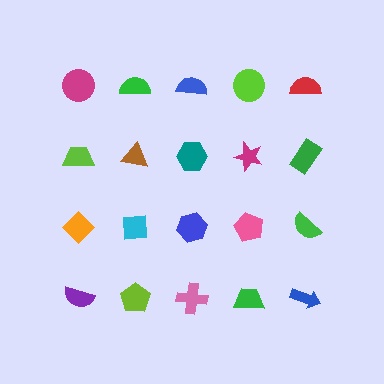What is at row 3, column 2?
A cyan square.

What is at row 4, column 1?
A purple semicircle.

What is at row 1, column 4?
A lime circle.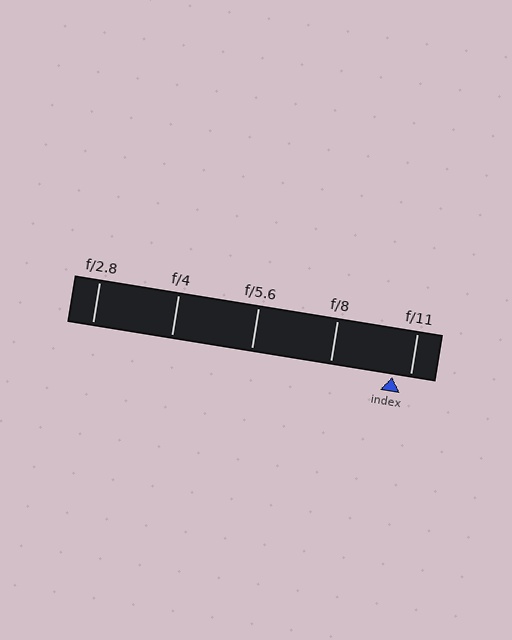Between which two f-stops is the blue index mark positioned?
The index mark is between f/8 and f/11.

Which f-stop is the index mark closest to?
The index mark is closest to f/11.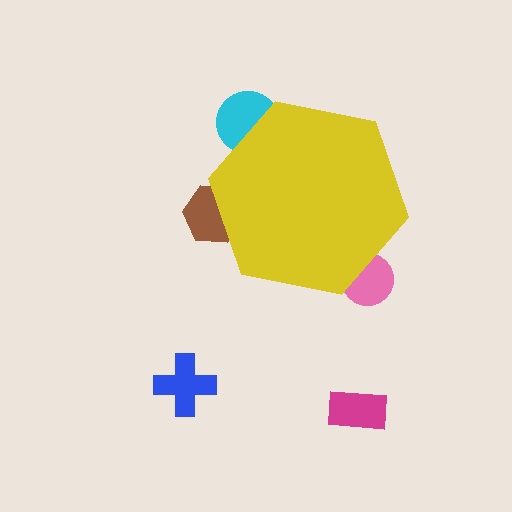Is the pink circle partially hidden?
Yes, the pink circle is partially hidden behind the yellow hexagon.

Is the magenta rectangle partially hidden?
No, the magenta rectangle is fully visible.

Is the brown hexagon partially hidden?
Yes, the brown hexagon is partially hidden behind the yellow hexagon.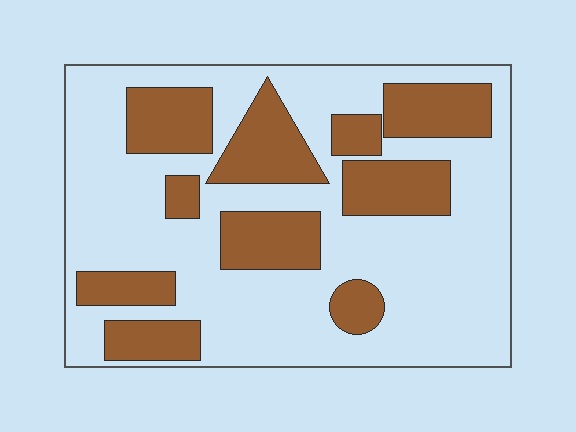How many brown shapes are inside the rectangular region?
10.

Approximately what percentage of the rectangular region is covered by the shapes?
Approximately 35%.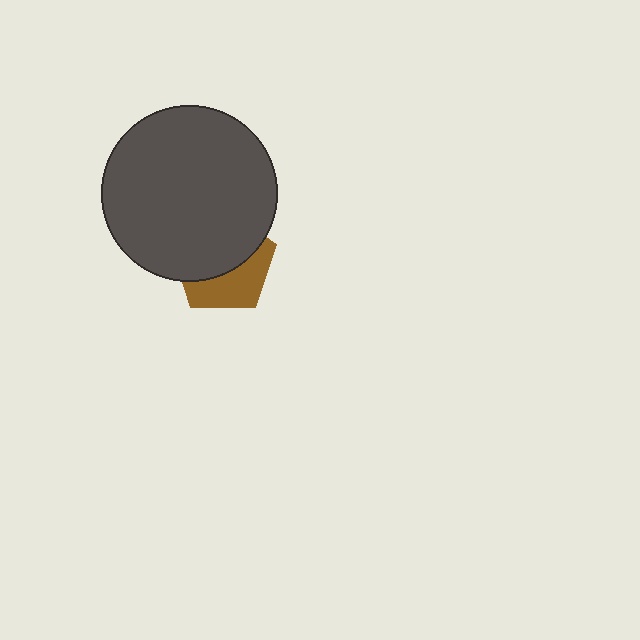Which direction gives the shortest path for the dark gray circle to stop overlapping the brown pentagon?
Moving up gives the shortest separation.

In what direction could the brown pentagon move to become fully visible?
The brown pentagon could move down. That would shift it out from behind the dark gray circle entirely.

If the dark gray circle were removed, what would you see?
You would see the complete brown pentagon.